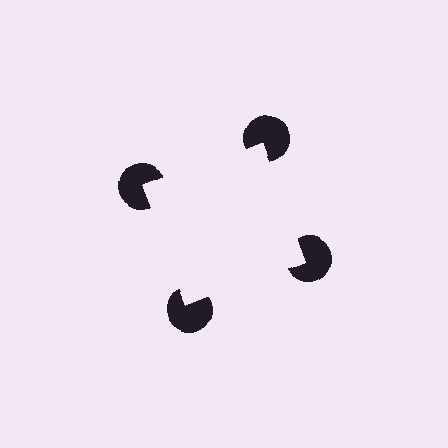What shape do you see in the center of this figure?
An illusory square — its edges are inferred from the aligned wedge cuts in the pac-man discs, not physically drawn.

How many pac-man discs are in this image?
There are 4 — one at each vertex of the illusory square.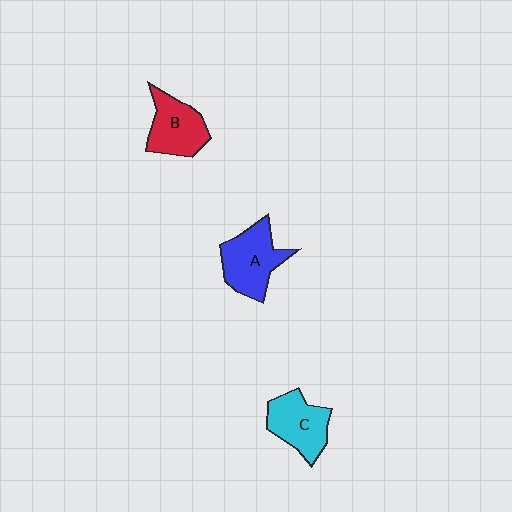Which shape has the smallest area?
Shape B (red).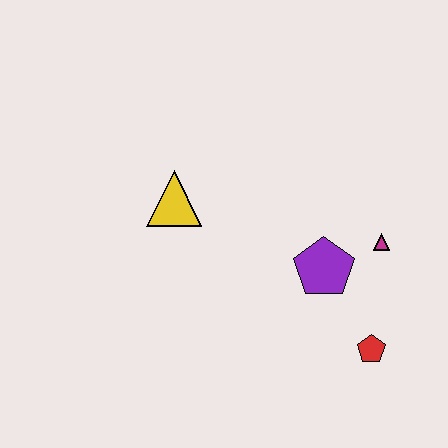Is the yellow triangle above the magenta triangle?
Yes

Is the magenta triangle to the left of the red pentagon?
No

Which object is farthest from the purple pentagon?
The yellow triangle is farthest from the purple pentagon.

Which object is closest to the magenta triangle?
The purple pentagon is closest to the magenta triangle.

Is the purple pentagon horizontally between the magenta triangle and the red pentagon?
No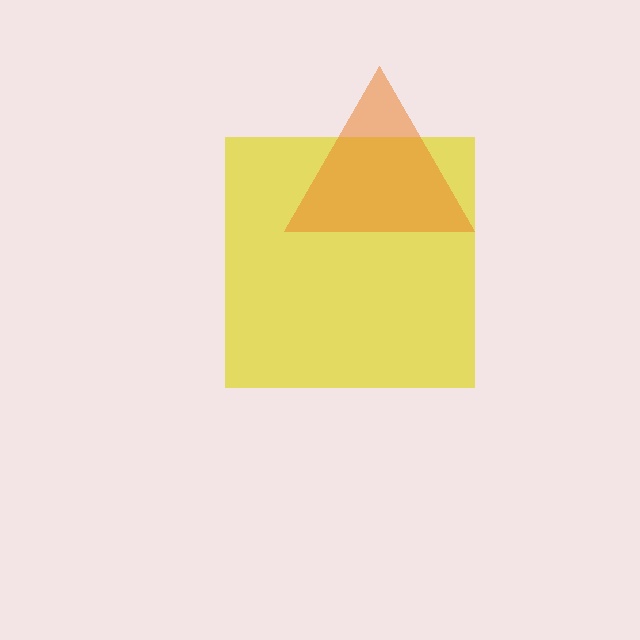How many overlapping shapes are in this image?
There are 2 overlapping shapes in the image.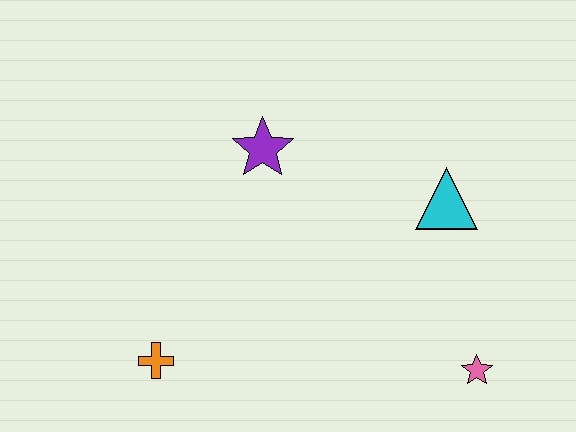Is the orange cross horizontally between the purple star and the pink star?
No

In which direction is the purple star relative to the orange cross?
The purple star is above the orange cross.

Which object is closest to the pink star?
The cyan triangle is closest to the pink star.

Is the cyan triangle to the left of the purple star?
No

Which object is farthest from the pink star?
The orange cross is farthest from the pink star.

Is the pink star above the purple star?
No